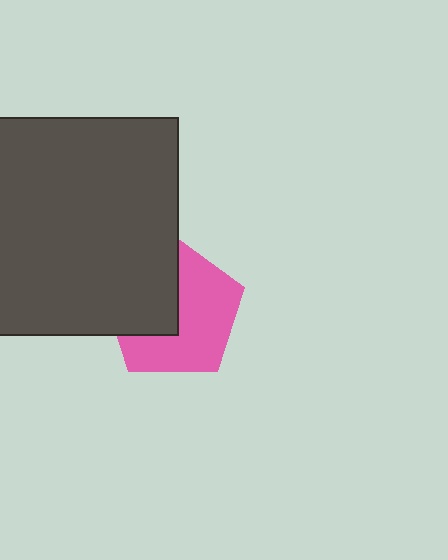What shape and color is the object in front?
The object in front is a dark gray rectangle.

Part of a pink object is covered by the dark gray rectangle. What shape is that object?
It is a pentagon.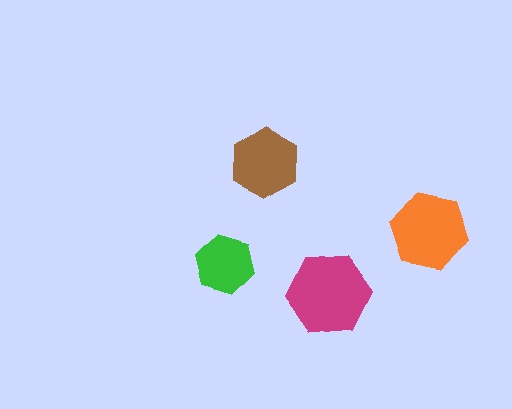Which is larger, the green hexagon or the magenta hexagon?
The magenta one.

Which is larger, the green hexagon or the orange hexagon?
The orange one.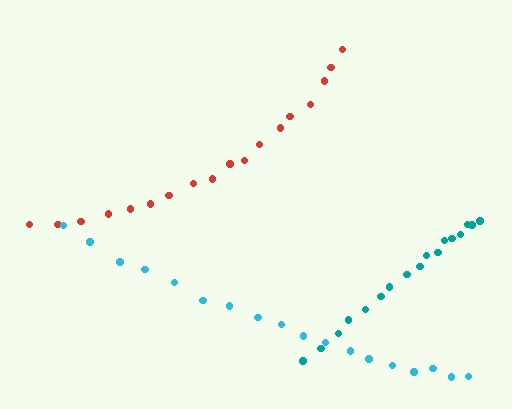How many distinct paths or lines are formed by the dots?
There are 3 distinct paths.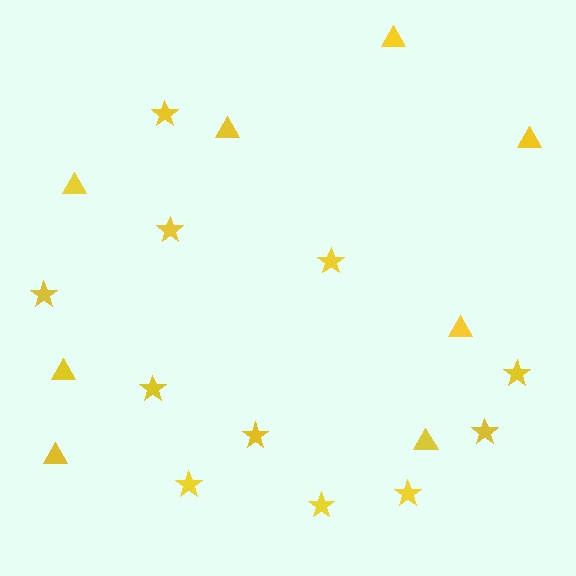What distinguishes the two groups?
There are 2 groups: one group of stars (11) and one group of triangles (8).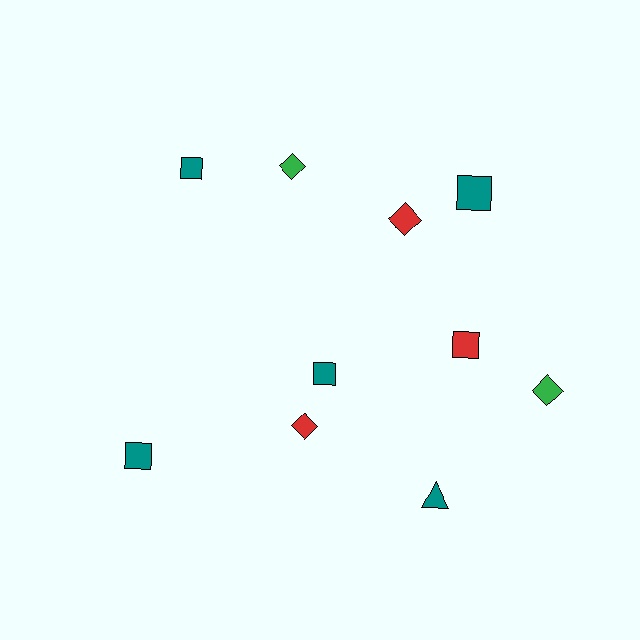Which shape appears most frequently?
Square, with 5 objects.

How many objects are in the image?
There are 10 objects.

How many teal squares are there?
There are 4 teal squares.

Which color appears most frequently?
Teal, with 5 objects.